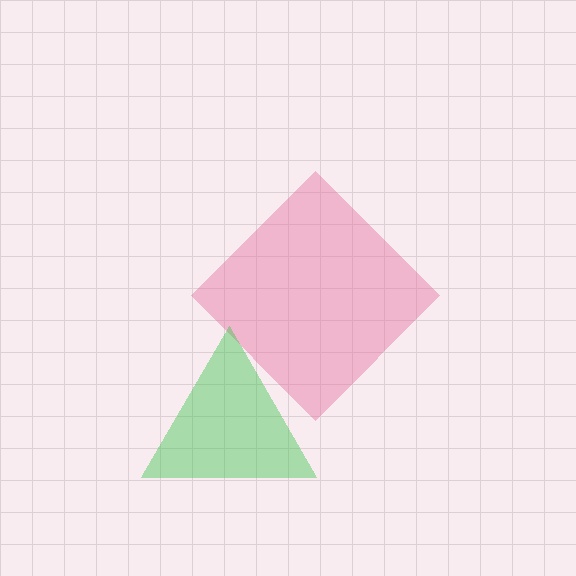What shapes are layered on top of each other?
The layered shapes are: a pink diamond, a green triangle.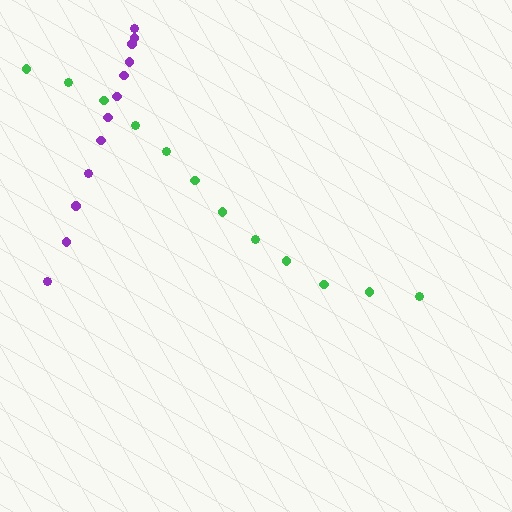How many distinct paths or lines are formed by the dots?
There are 2 distinct paths.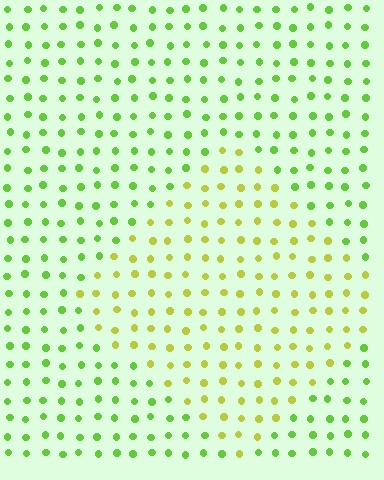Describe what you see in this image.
The image is filled with small lime elements in a uniform arrangement. A diamond-shaped region is visible where the elements are tinted to a slightly different hue, forming a subtle color boundary.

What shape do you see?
I see a diamond.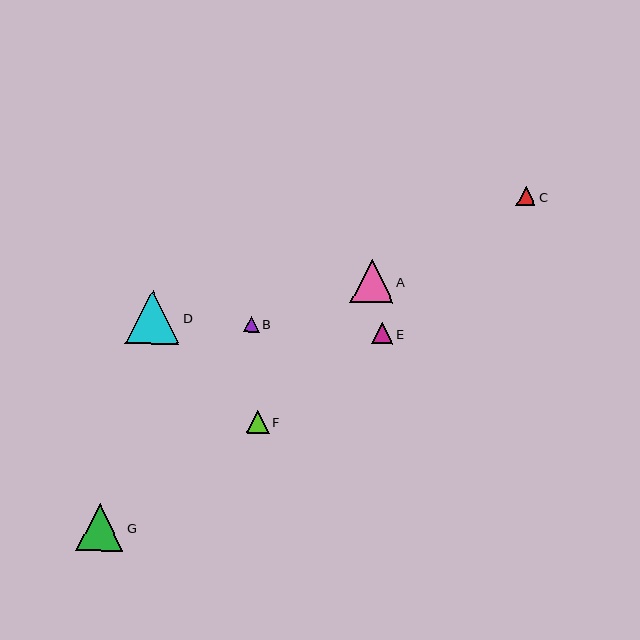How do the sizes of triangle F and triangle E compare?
Triangle F and triangle E are approximately the same size.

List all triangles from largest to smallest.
From largest to smallest: D, G, A, F, E, C, B.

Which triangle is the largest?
Triangle D is the largest with a size of approximately 54 pixels.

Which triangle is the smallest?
Triangle B is the smallest with a size of approximately 16 pixels.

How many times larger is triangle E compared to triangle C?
Triangle E is approximately 1.1 times the size of triangle C.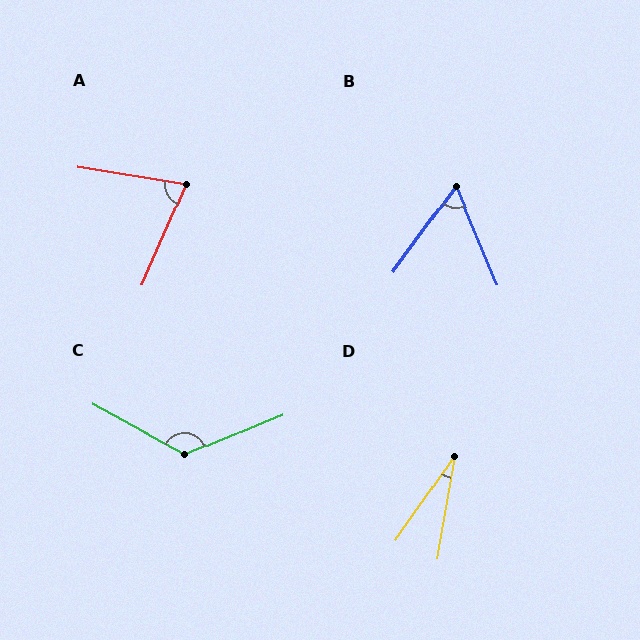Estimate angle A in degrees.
Approximately 76 degrees.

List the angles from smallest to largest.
D (25°), B (59°), A (76°), C (129°).